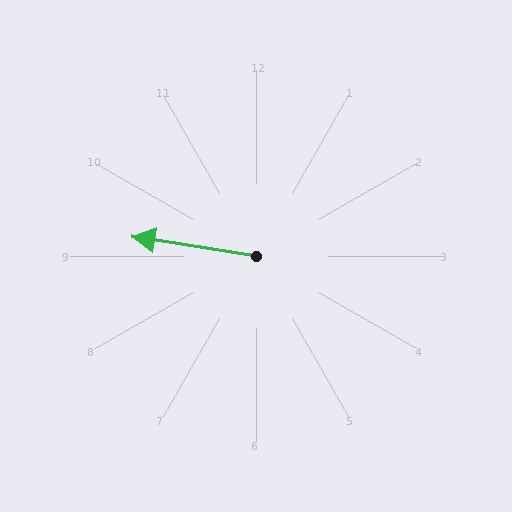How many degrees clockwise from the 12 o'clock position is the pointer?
Approximately 279 degrees.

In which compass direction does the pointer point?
West.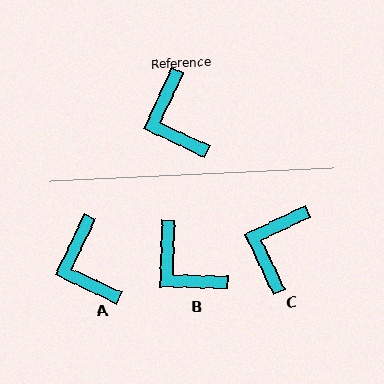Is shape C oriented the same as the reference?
No, it is off by about 39 degrees.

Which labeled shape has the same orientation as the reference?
A.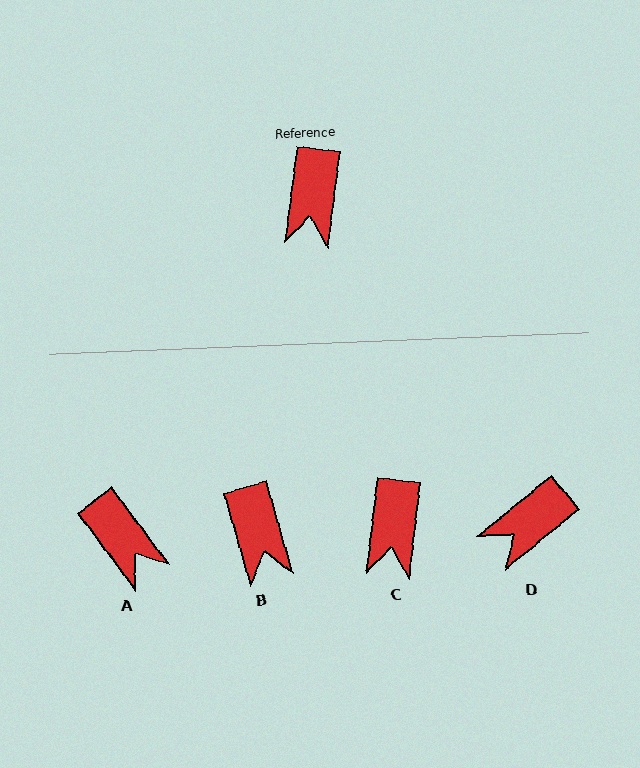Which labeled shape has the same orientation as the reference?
C.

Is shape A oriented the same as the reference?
No, it is off by about 44 degrees.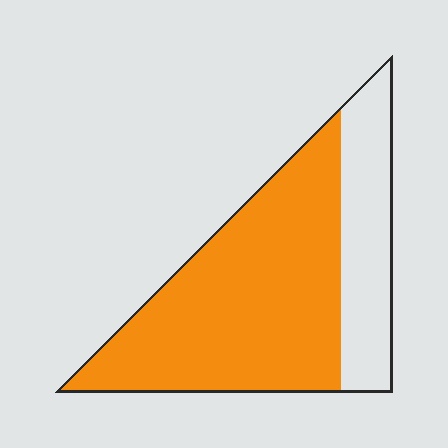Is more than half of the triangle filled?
Yes.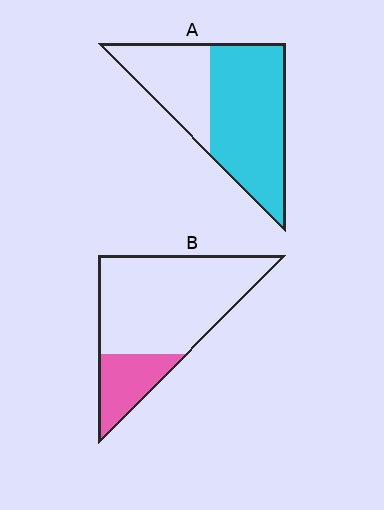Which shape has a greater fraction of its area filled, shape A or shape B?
Shape A.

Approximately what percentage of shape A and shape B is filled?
A is approximately 65% and B is approximately 25%.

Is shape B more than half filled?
No.